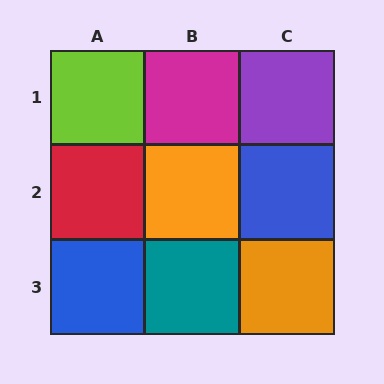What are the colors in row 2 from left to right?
Red, orange, blue.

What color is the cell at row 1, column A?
Lime.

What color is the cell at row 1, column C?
Purple.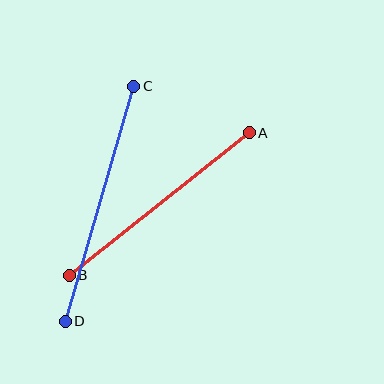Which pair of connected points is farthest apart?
Points C and D are farthest apart.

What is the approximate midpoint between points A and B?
The midpoint is at approximately (159, 204) pixels.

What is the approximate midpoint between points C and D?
The midpoint is at approximately (99, 204) pixels.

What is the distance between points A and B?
The distance is approximately 229 pixels.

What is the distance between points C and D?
The distance is approximately 245 pixels.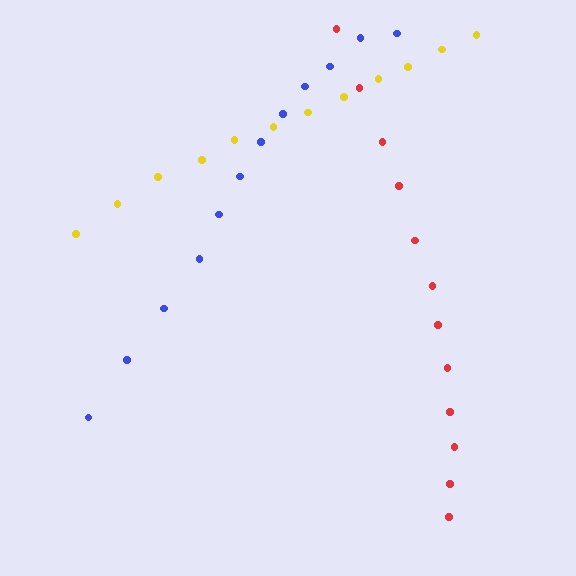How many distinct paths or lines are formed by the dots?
There are 3 distinct paths.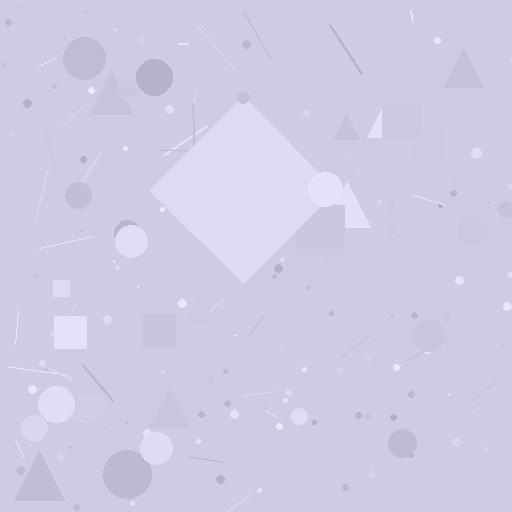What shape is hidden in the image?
A diamond is hidden in the image.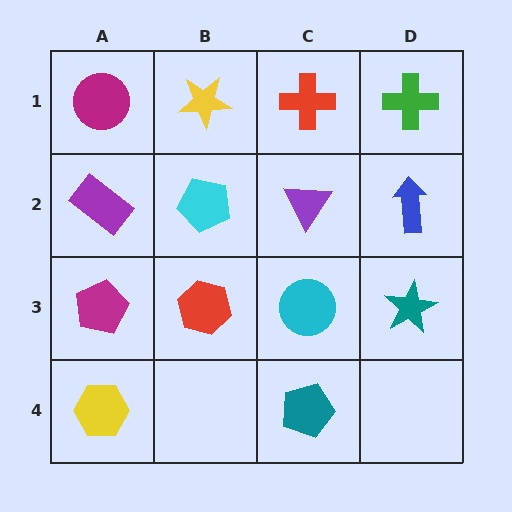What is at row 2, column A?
A purple rectangle.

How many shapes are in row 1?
4 shapes.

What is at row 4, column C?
A teal pentagon.